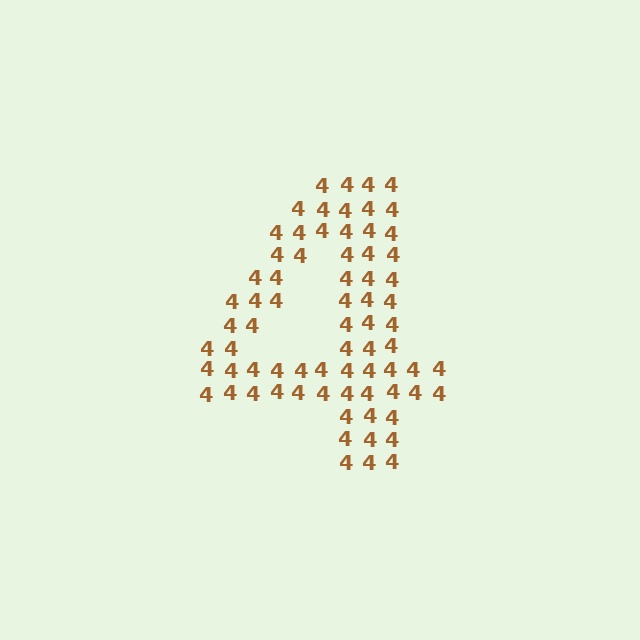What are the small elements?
The small elements are digit 4's.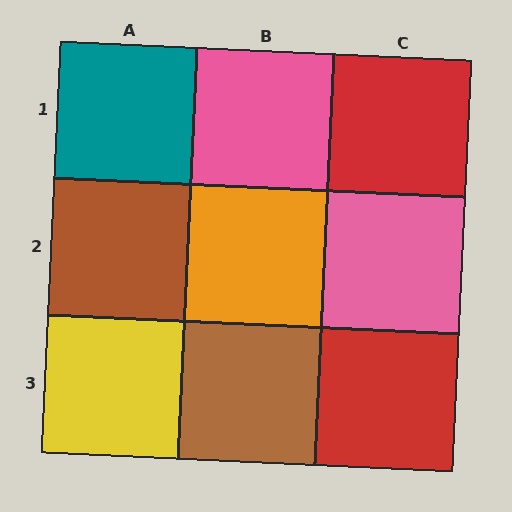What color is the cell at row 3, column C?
Red.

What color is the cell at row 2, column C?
Pink.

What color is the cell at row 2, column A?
Brown.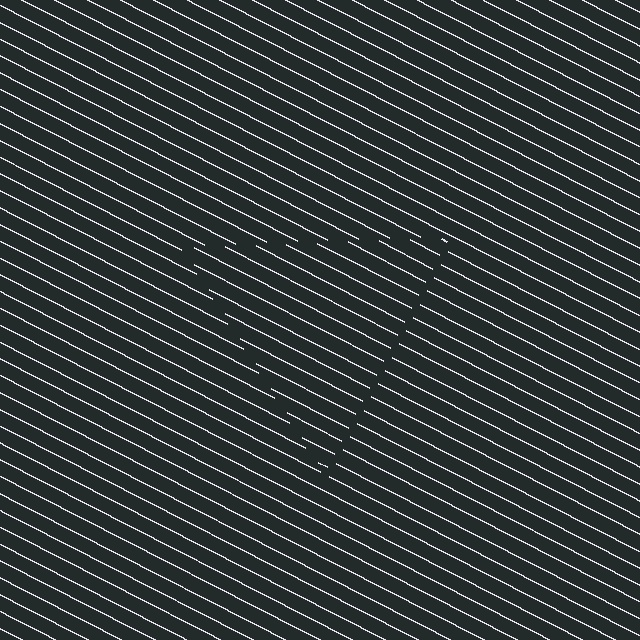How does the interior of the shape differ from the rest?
The interior of the shape contains the same grating, shifted by half a period — the contour is defined by the phase discontinuity where line-ends from the inner and outer gratings abut.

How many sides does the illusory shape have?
3 sides — the line-ends trace a triangle.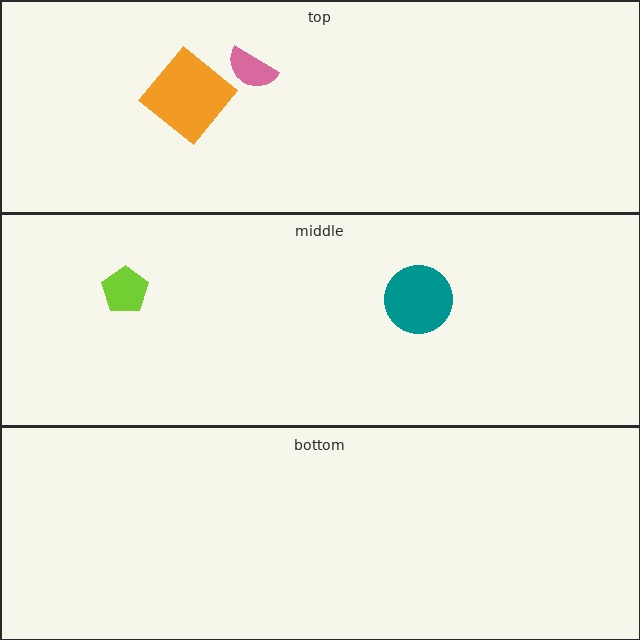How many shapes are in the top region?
2.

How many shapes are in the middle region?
2.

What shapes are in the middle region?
The lime pentagon, the teal circle.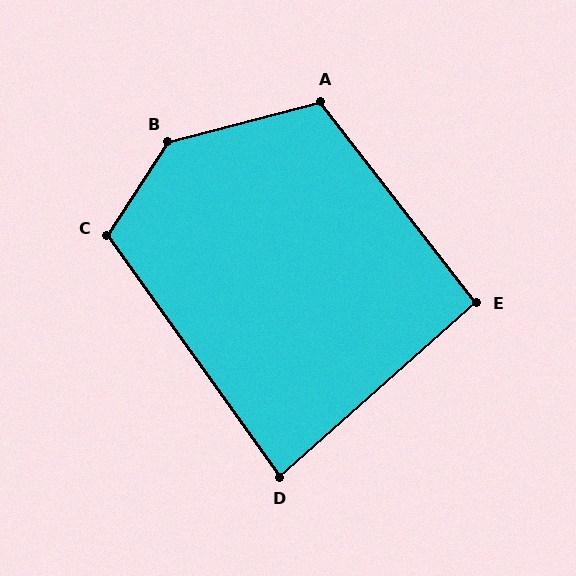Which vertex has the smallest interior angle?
D, at approximately 84 degrees.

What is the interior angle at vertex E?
Approximately 94 degrees (approximately right).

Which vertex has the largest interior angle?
B, at approximately 138 degrees.